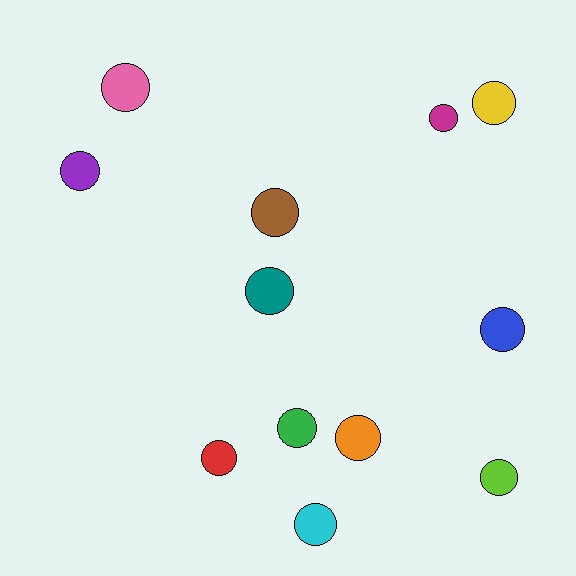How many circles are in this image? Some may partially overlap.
There are 12 circles.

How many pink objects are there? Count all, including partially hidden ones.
There is 1 pink object.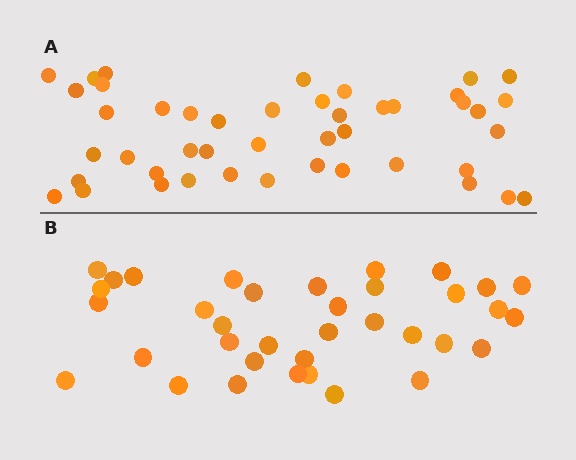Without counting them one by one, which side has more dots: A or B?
Region A (the top region) has more dots.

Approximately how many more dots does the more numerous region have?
Region A has roughly 8 or so more dots than region B.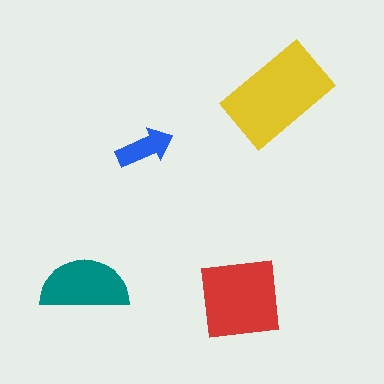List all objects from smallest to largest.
The blue arrow, the teal semicircle, the red square, the yellow rectangle.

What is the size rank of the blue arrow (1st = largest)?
4th.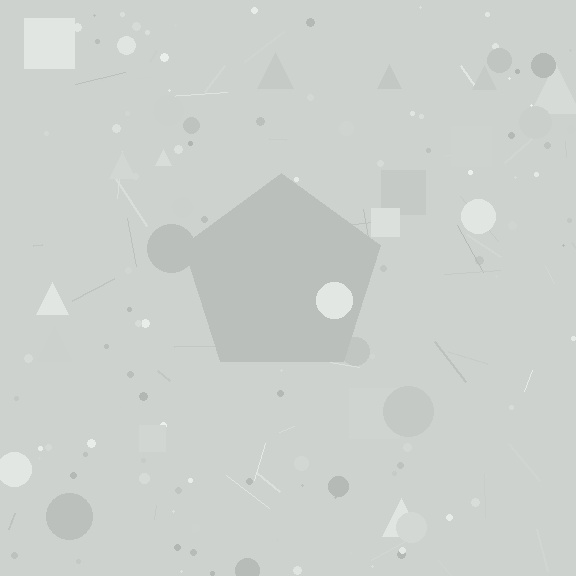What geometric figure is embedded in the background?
A pentagon is embedded in the background.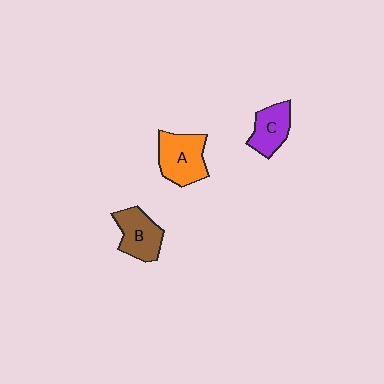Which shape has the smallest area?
Shape C (purple).